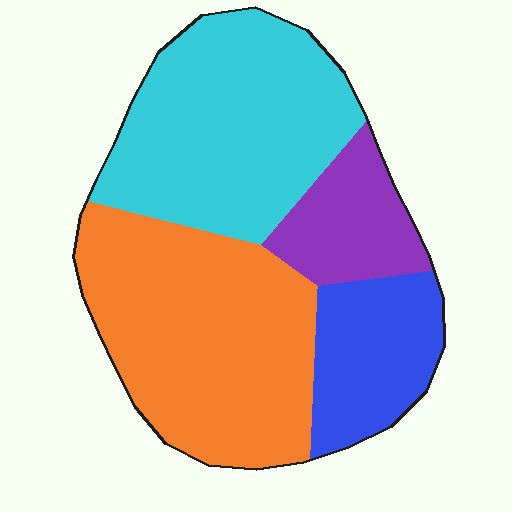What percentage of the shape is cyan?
Cyan covers roughly 35% of the shape.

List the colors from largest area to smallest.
From largest to smallest: orange, cyan, blue, purple.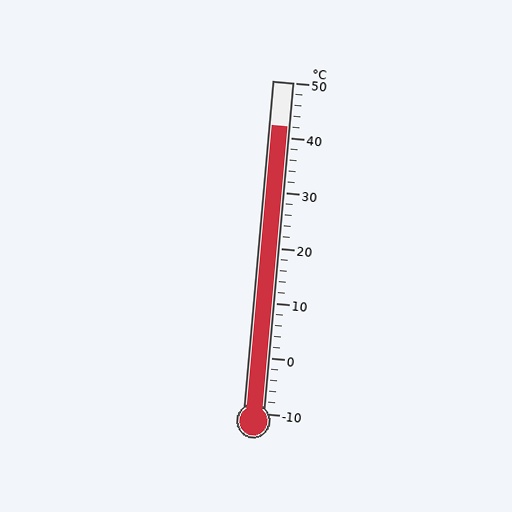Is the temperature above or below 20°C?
The temperature is above 20°C.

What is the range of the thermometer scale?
The thermometer scale ranges from -10°C to 50°C.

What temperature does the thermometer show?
The thermometer shows approximately 42°C.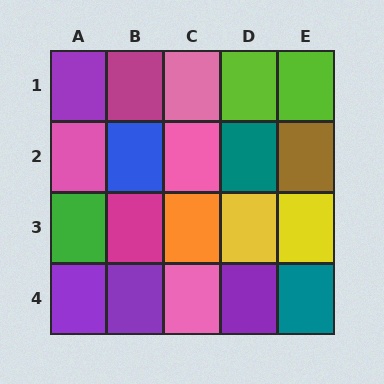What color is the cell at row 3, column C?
Orange.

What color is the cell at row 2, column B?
Blue.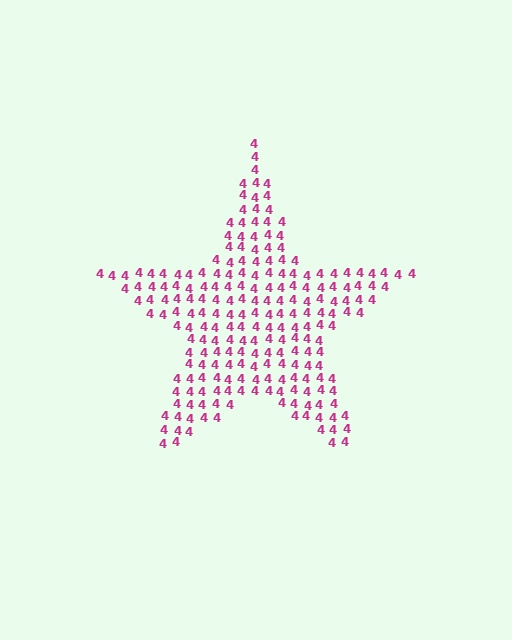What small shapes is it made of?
It is made of small digit 4's.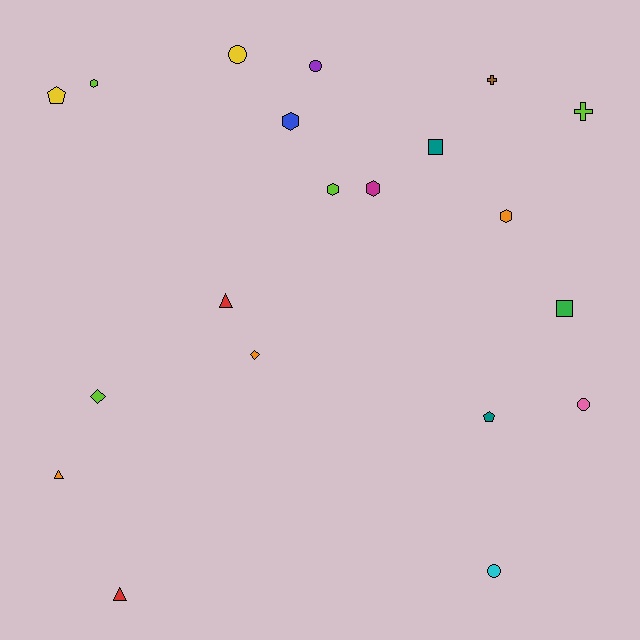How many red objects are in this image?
There are 2 red objects.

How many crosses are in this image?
There are 2 crosses.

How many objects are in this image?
There are 20 objects.